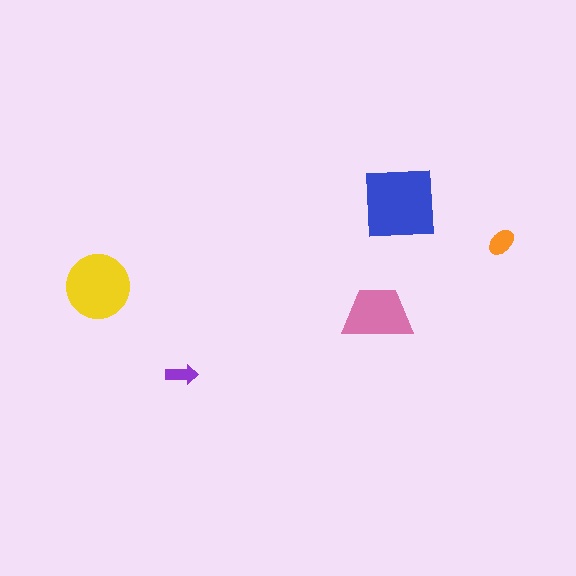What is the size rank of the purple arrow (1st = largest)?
5th.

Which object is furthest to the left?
The yellow circle is leftmost.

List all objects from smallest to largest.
The purple arrow, the orange ellipse, the pink trapezoid, the yellow circle, the blue square.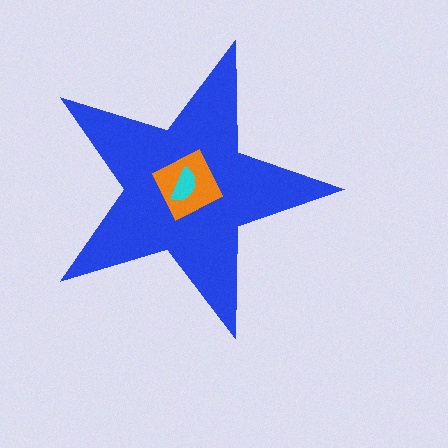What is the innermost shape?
The cyan semicircle.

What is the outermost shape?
The blue star.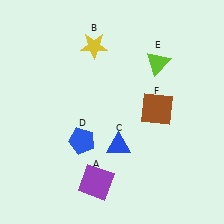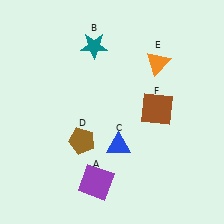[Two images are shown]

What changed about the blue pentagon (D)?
In Image 1, D is blue. In Image 2, it changed to brown.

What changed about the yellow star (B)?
In Image 1, B is yellow. In Image 2, it changed to teal.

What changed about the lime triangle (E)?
In Image 1, E is lime. In Image 2, it changed to orange.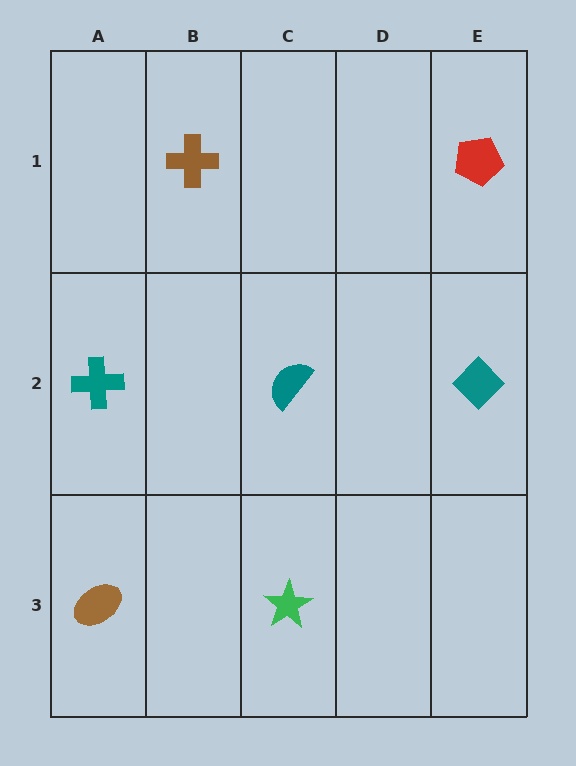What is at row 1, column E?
A red pentagon.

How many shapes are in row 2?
3 shapes.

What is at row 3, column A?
A brown ellipse.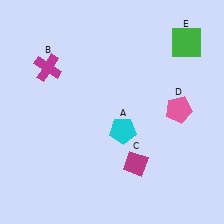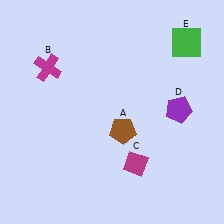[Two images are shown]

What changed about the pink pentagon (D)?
In Image 1, D is pink. In Image 2, it changed to purple.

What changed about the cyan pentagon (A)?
In Image 1, A is cyan. In Image 2, it changed to brown.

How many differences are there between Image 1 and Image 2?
There are 2 differences between the two images.